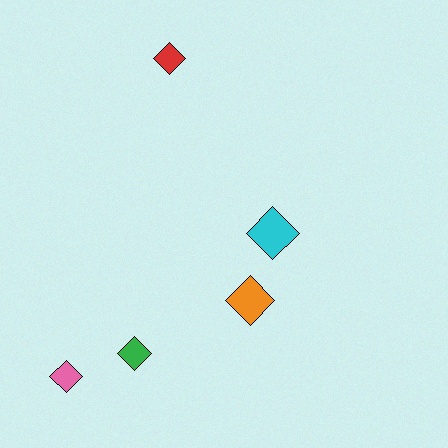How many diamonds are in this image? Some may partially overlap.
There are 5 diamonds.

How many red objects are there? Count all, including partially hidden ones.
There is 1 red object.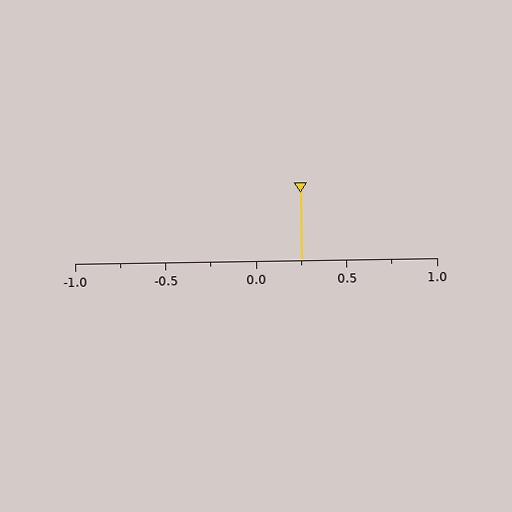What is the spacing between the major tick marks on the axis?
The major ticks are spaced 0.5 apart.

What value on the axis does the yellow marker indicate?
The marker indicates approximately 0.25.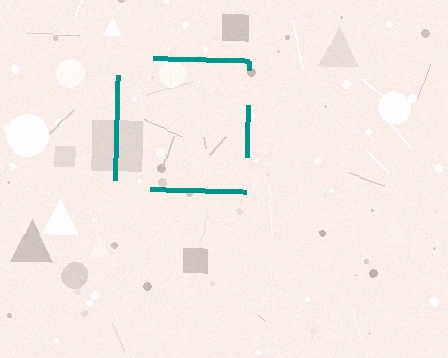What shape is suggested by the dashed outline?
The dashed outline suggests a square.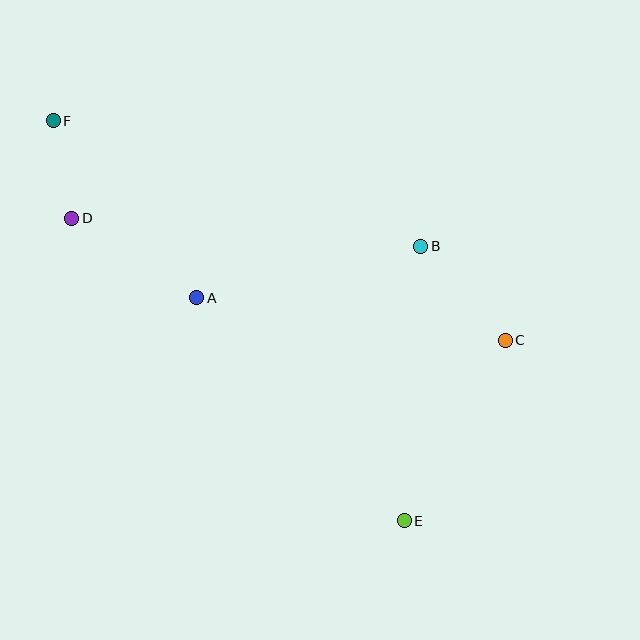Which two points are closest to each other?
Points D and F are closest to each other.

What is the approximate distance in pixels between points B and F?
The distance between B and F is approximately 388 pixels.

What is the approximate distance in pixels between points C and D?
The distance between C and D is approximately 450 pixels.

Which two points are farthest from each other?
Points E and F are farthest from each other.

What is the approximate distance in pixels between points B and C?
The distance between B and C is approximately 126 pixels.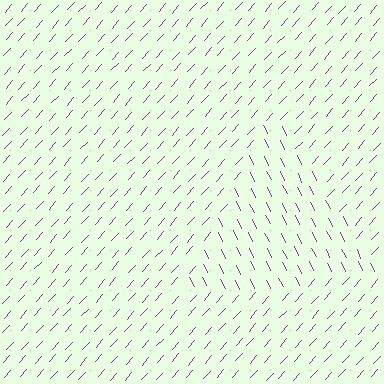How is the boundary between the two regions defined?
The boundary is defined purely by a change in line orientation (approximately 69 degrees difference). All lines are the same color and thickness.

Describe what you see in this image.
The image is filled with small purple line segments. A triangle region in the image has lines oriented differently from the surrounding lines, creating a visible texture boundary.